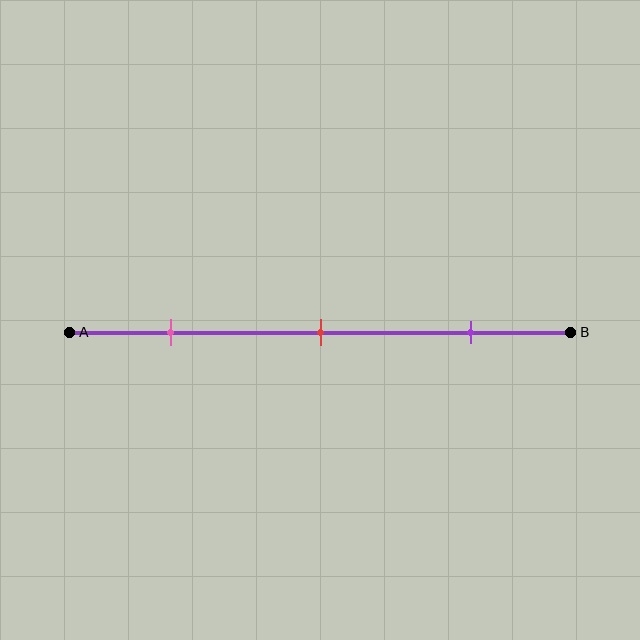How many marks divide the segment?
There are 3 marks dividing the segment.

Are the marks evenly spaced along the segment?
Yes, the marks are approximately evenly spaced.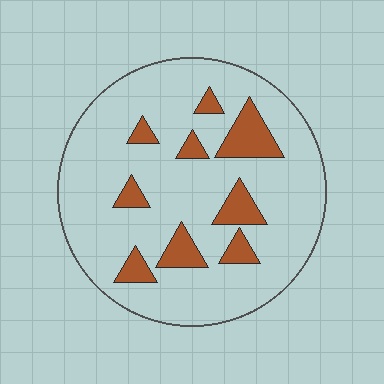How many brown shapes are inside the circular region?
9.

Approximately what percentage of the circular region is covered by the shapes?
Approximately 15%.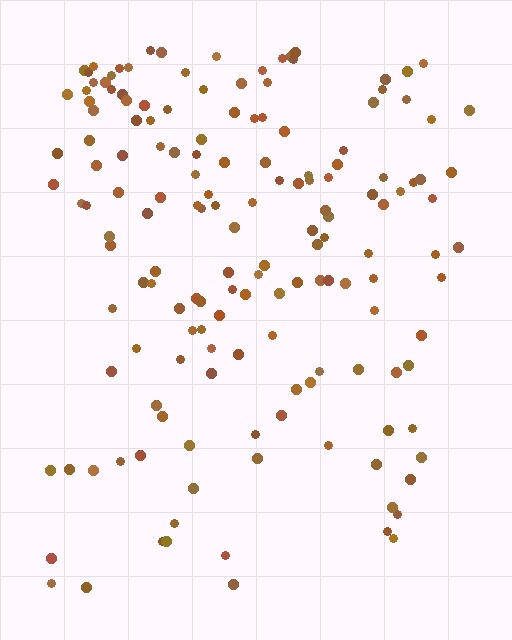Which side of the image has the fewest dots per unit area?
The bottom.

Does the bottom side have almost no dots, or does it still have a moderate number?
Still a moderate number, just noticeably fewer than the top.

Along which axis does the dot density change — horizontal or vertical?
Vertical.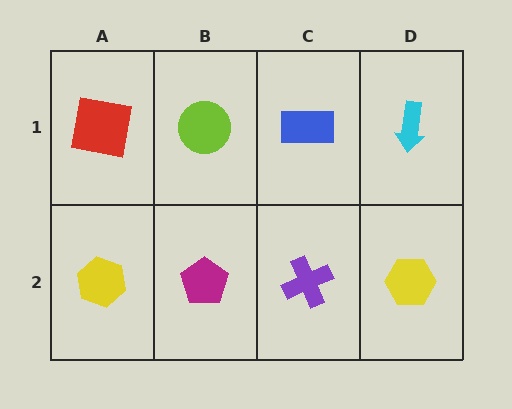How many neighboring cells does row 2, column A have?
2.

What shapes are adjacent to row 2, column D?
A cyan arrow (row 1, column D), a purple cross (row 2, column C).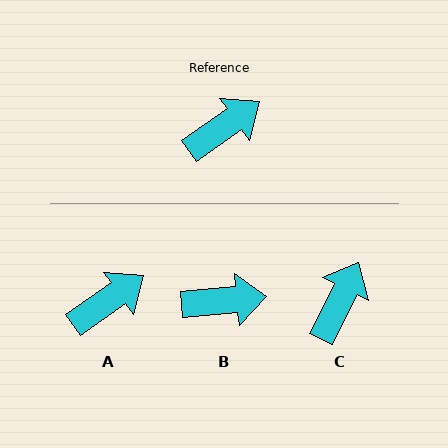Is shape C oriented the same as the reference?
No, it is off by about 29 degrees.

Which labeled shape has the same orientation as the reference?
A.